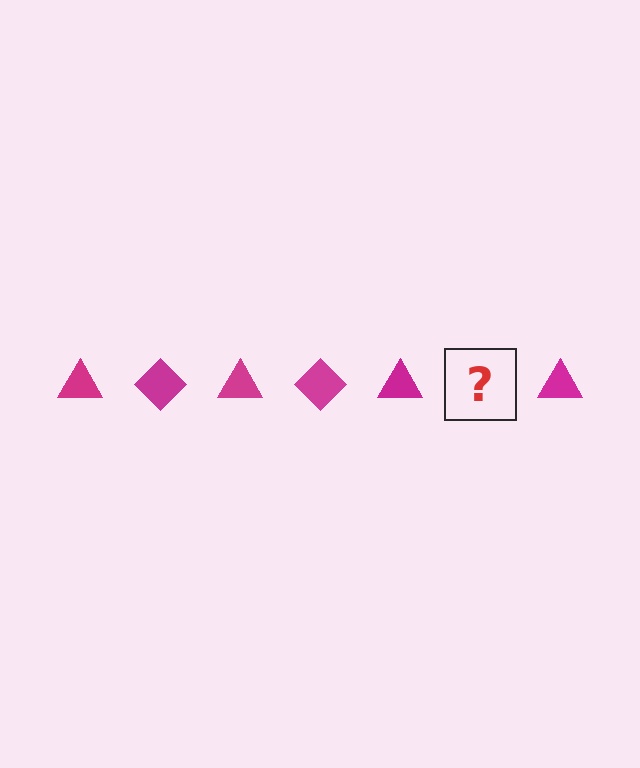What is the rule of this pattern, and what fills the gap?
The rule is that the pattern cycles through triangle, diamond shapes in magenta. The gap should be filled with a magenta diamond.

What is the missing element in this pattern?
The missing element is a magenta diamond.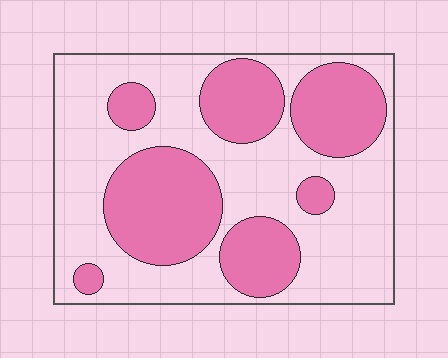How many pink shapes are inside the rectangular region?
7.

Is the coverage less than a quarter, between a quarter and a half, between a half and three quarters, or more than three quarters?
Between a quarter and a half.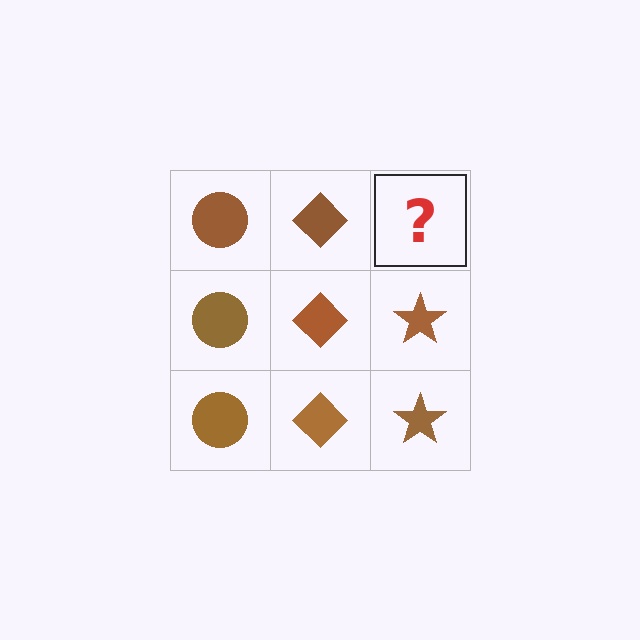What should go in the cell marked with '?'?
The missing cell should contain a brown star.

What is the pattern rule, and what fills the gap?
The rule is that each column has a consistent shape. The gap should be filled with a brown star.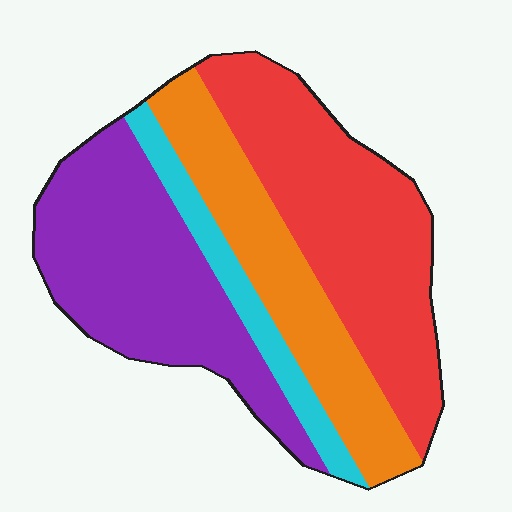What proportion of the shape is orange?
Orange takes up about one quarter (1/4) of the shape.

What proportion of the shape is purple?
Purple takes up about one third (1/3) of the shape.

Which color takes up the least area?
Cyan, at roughly 10%.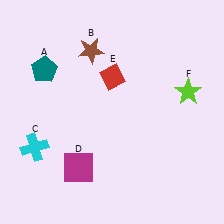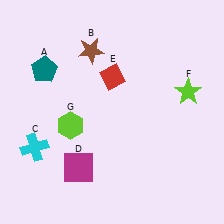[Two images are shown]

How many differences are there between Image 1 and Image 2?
There is 1 difference between the two images.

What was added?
A lime hexagon (G) was added in Image 2.